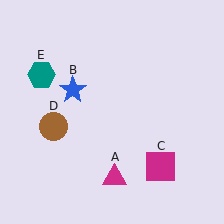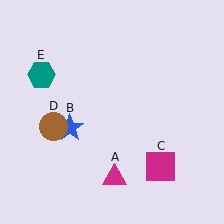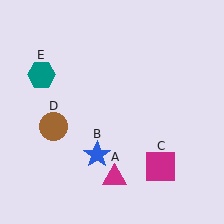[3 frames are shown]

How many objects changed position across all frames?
1 object changed position: blue star (object B).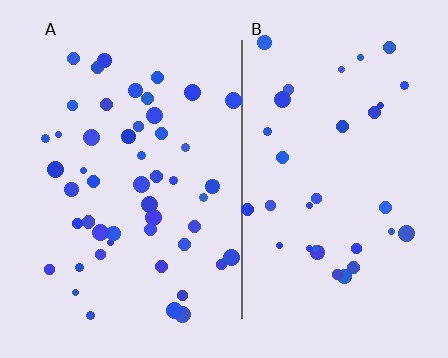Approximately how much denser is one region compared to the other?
Approximately 1.5× — region A over region B.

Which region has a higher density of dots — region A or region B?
A (the left).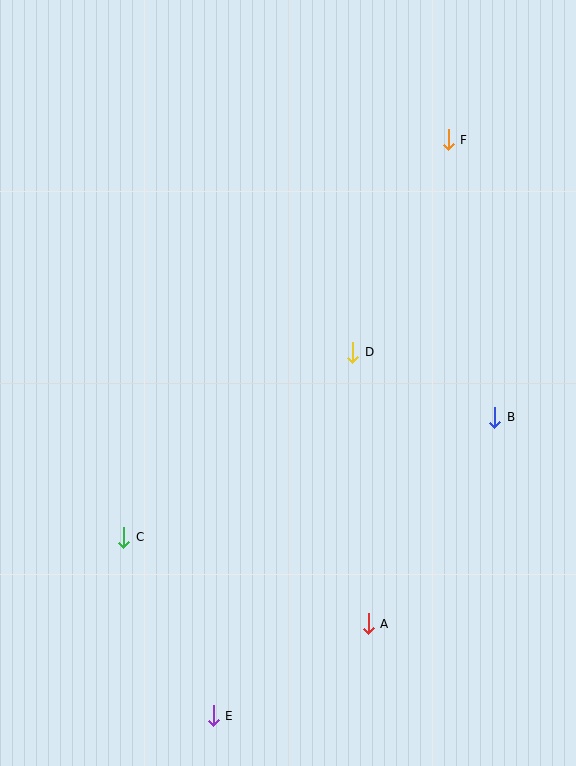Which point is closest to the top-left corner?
Point F is closest to the top-left corner.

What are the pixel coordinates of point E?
Point E is at (213, 716).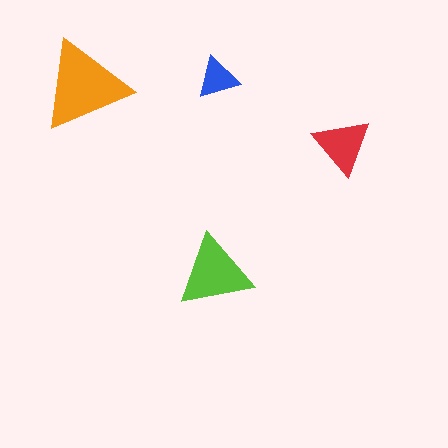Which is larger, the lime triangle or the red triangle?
The lime one.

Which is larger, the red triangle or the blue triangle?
The red one.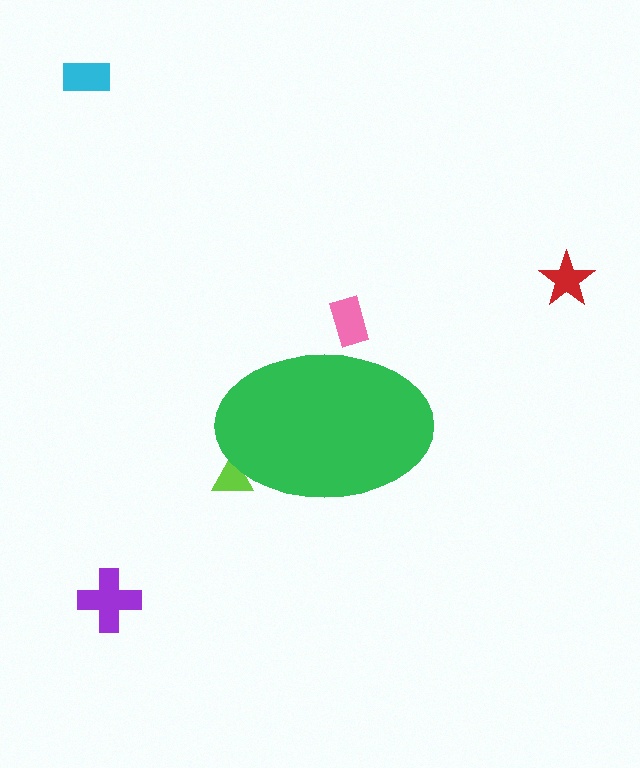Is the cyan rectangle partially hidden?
No, the cyan rectangle is fully visible.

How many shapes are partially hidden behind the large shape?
2 shapes are partially hidden.